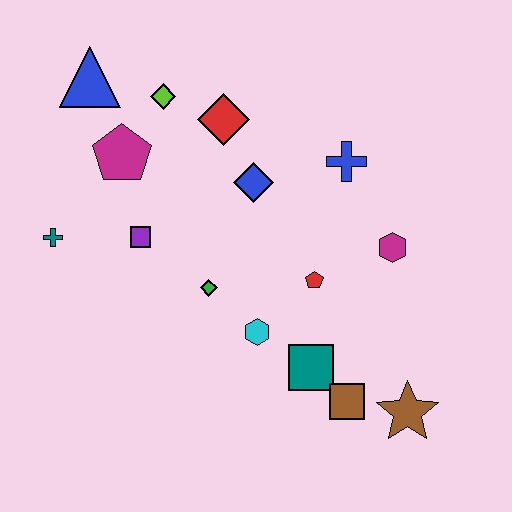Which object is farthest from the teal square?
The blue triangle is farthest from the teal square.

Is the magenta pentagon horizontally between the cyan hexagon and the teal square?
No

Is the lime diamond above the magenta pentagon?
Yes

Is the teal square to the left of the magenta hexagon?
Yes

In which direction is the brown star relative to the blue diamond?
The brown star is below the blue diamond.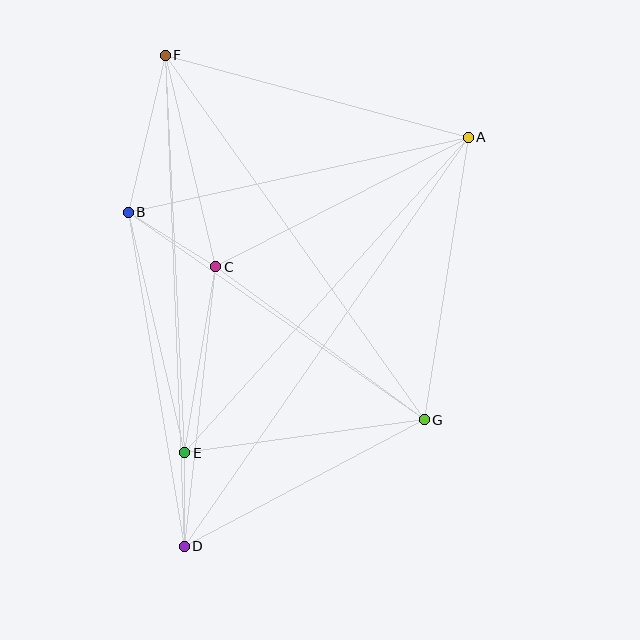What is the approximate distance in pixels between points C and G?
The distance between C and G is approximately 259 pixels.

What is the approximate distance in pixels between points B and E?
The distance between B and E is approximately 247 pixels.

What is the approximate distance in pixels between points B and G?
The distance between B and G is approximately 362 pixels.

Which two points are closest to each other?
Points D and E are closest to each other.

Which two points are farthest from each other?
Points A and D are farthest from each other.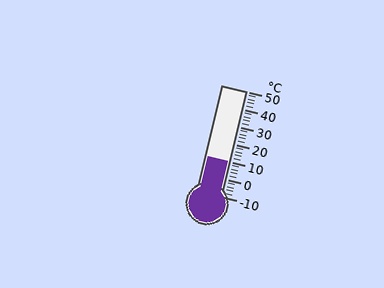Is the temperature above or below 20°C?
The temperature is below 20°C.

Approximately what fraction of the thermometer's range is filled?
The thermometer is filled to approximately 35% of its range.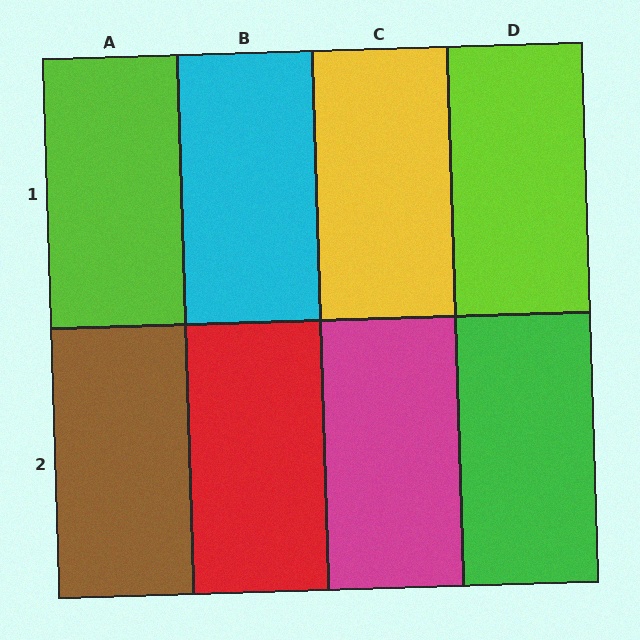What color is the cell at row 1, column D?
Lime.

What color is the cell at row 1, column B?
Cyan.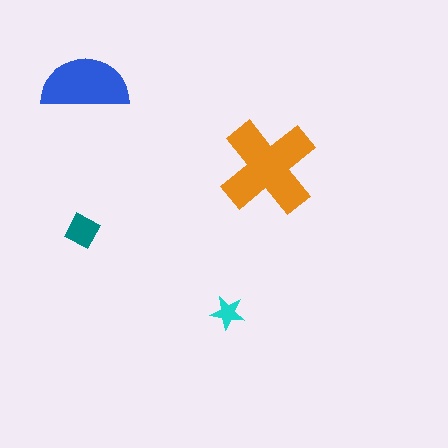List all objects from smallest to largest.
The cyan star, the teal diamond, the blue semicircle, the orange cross.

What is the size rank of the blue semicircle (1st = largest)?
2nd.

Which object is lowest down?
The cyan star is bottommost.